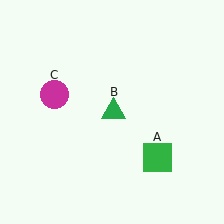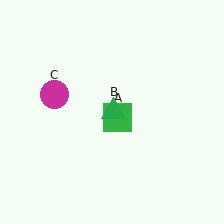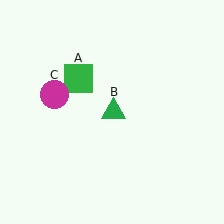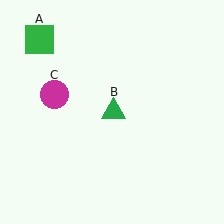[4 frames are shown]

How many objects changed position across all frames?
1 object changed position: green square (object A).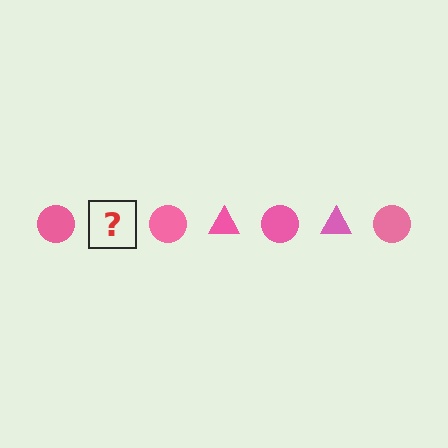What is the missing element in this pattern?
The missing element is a pink triangle.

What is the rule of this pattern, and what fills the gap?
The rule is that the pattern cycles through circle, triangle shapes in pink. The gap should be filled with a pink triangle.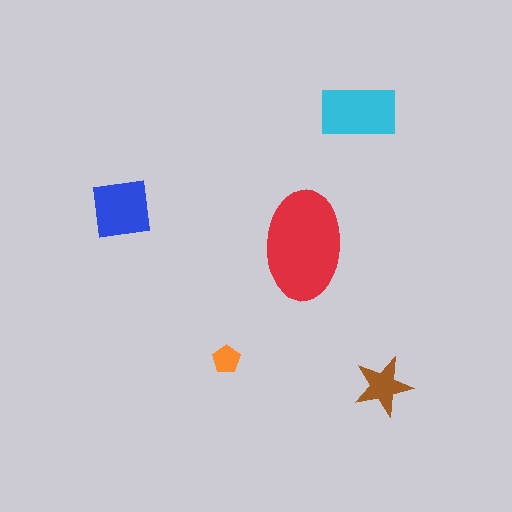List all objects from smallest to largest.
The orange pentagon, the brown star, the blue square, the cyan rectangle, the red ellipse.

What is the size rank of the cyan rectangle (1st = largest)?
2nd.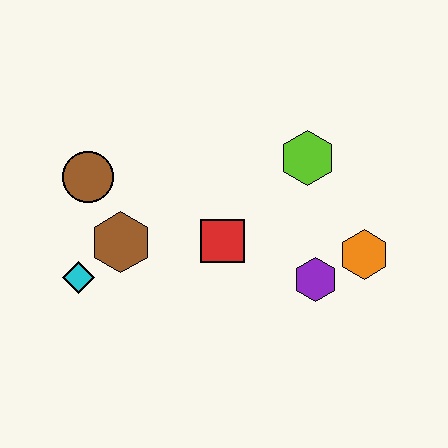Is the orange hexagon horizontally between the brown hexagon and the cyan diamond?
No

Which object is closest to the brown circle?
The brown hexagon is closest to the brown circle.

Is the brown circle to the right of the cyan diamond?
Yes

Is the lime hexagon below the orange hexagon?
No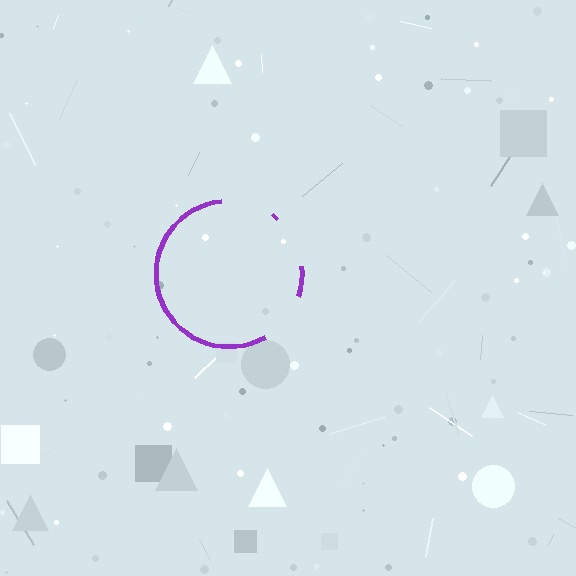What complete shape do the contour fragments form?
The contour fragments form a circle.